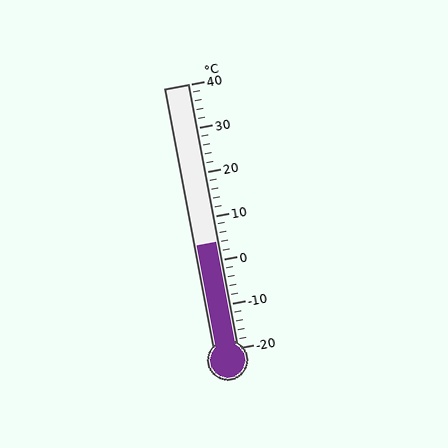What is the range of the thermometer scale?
The thermometer scale ranges from -20°C to 40°C.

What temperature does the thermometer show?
The thermometer shows approximately 4°C.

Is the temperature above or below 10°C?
The temperature is below 10°C.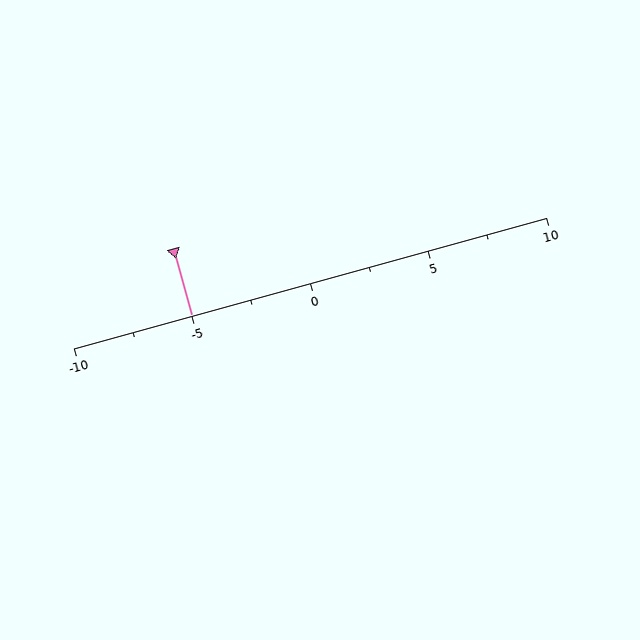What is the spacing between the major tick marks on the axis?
The major ticks are spaced 5 apart.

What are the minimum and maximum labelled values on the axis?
The axis runs from -10 to 10.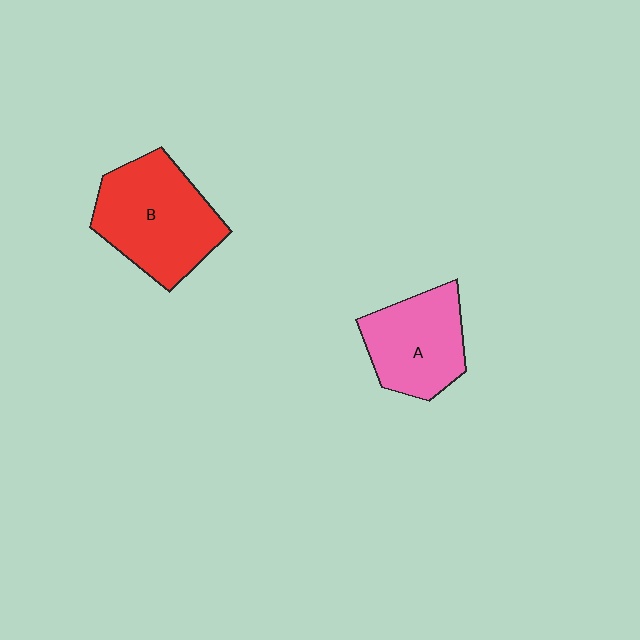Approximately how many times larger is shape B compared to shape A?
Approximately 1.3 times.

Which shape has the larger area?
Shape B (red).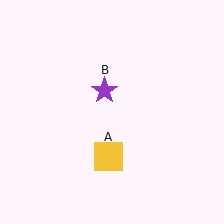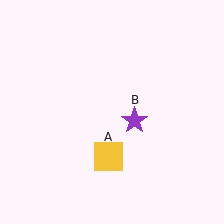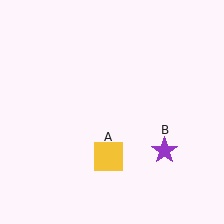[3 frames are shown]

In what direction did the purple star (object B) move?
The purple star (object B) moved down and to the right.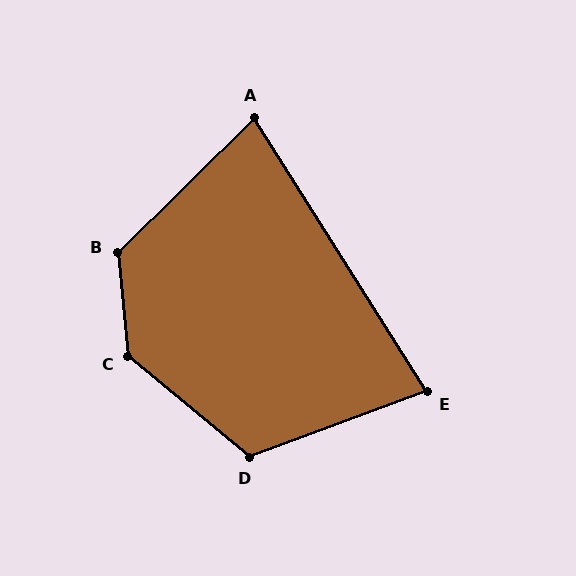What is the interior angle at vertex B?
Approximately 129 degrees (obtuse).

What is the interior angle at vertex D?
Approximately 120 degrees (obtuse).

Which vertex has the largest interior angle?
C, at approximately 136 degrees.